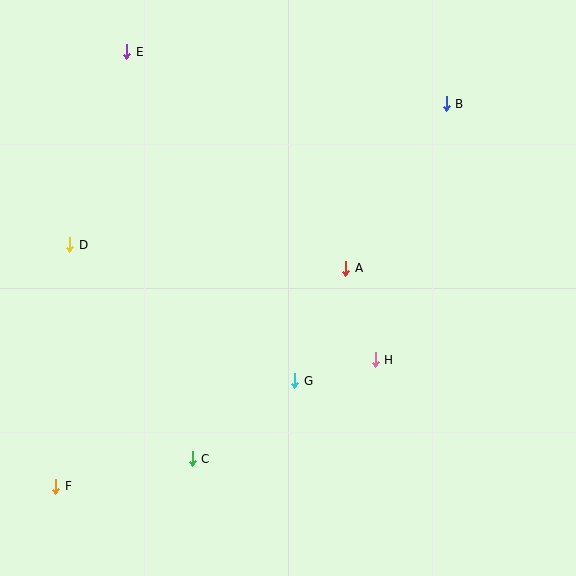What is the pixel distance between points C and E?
The distance between C and E is 412 pixels.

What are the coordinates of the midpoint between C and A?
The midpoint between C and A is at (269, 363).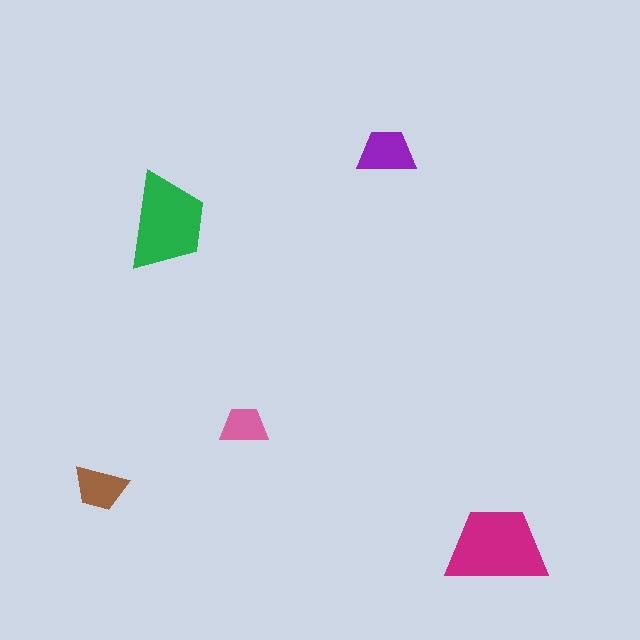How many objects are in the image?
There are 5 objects in the image.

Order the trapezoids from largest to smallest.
the magenta one, the green one, the purple one, the brown one, the pink one.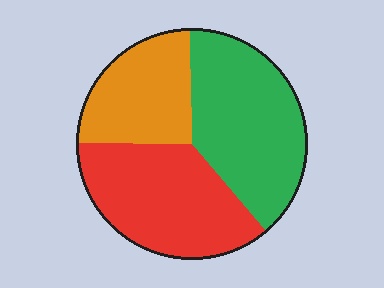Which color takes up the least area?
Orange, at roughly 25%.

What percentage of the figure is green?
Green takes up between a quarter and a half of the figure.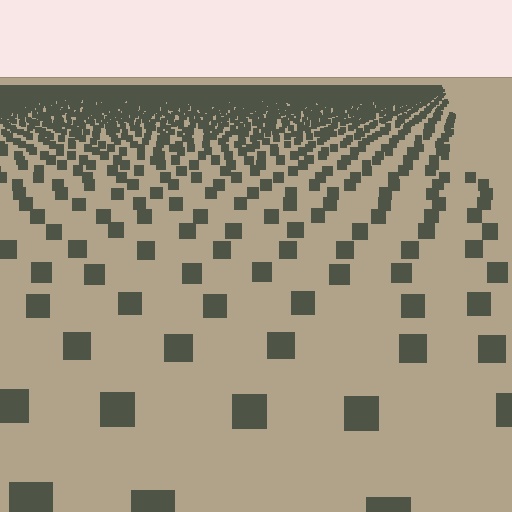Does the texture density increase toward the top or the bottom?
Density increases toward the top.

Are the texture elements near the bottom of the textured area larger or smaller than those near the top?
Larger. Near the bottom, elements are closer to the viewer and appear at a bigger on-screen size.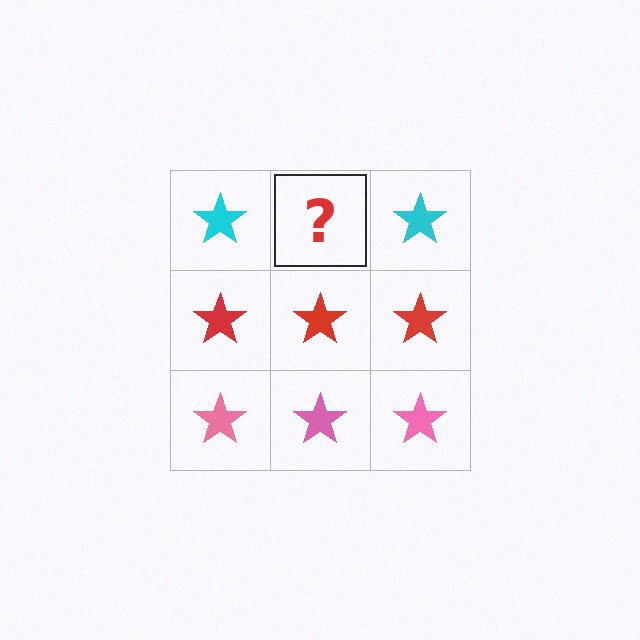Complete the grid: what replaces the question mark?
The question mark should be replaced with a cyan star.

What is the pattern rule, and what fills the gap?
The rule is that each row has a consistent color. The gap should be filled with a cyan star.